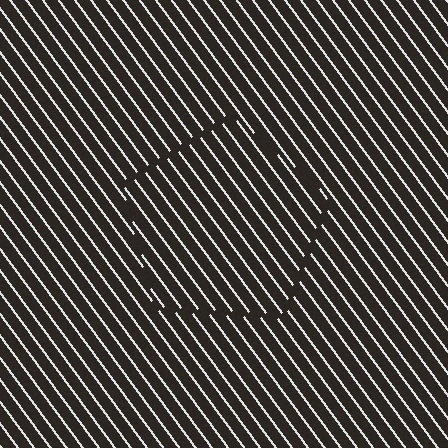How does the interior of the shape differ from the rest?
The interior of the shape contains the same grating, shifted by half a period — the contour is defined by the phase discontinuity where line-ends from the inner and outer gratings abut.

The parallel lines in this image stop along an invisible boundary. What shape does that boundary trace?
An illusory pentagon. The interior of the shape contains the same grating, shifted by half a period — the contour is defined by the phase discontinuity where line-ends from the inner and outer gratings abut.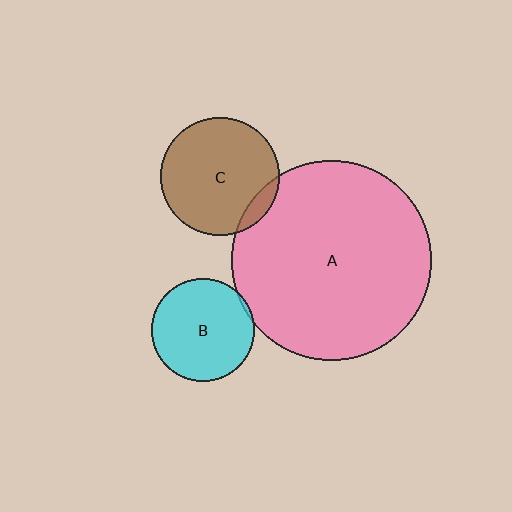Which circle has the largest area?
Circle A (pink).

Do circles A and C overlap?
Yes.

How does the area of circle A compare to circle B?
Approximately 3.8 times.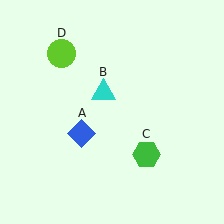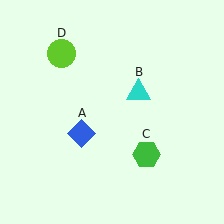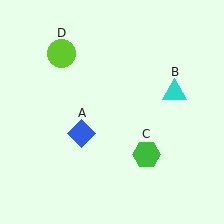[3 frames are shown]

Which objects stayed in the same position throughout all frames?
Blue diamond (object A) and green hexagon (object C) and lime circle (object D) remained stationary.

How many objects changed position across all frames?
1 object changed position: cyan triangle (object B).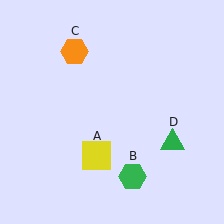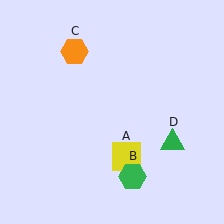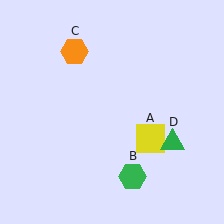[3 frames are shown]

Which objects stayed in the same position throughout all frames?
Green hexagon (object B) and orange hexagon (object C) and green triangle (object D) remained stationary.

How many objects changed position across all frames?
1 object changed position: yellow square (object A).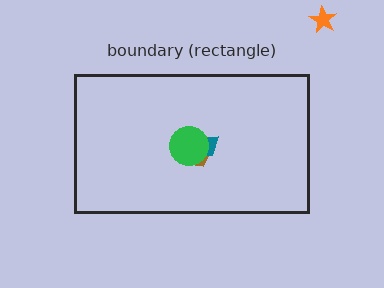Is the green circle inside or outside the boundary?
Inside.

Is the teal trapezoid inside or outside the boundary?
Inside.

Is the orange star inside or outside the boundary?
Outside.